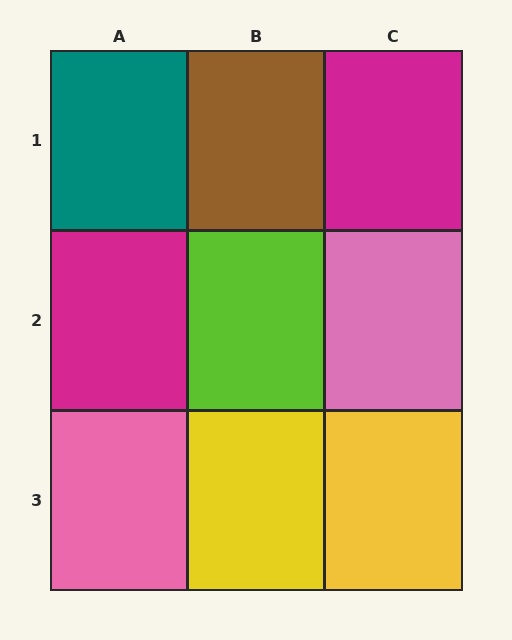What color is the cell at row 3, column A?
Pink.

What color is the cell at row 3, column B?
Yellow.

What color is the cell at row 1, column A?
Teal.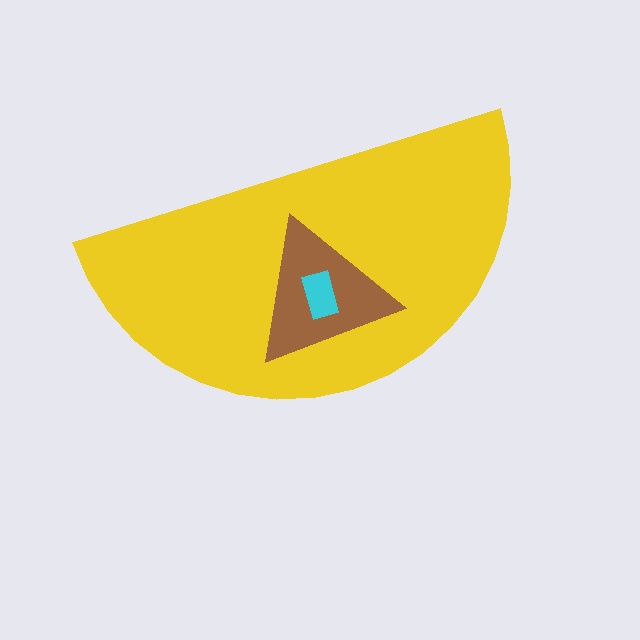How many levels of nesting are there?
3.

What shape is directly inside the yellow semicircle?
The brown triangle.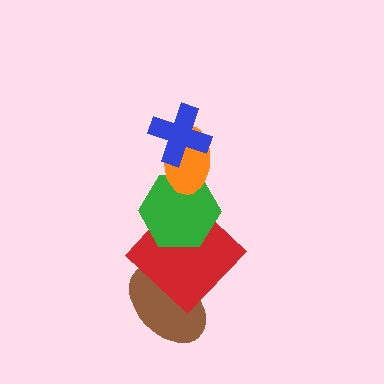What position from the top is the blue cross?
The blue cross is 1st from the top.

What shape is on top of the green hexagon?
The orange ellipse is on top of the green hexagon.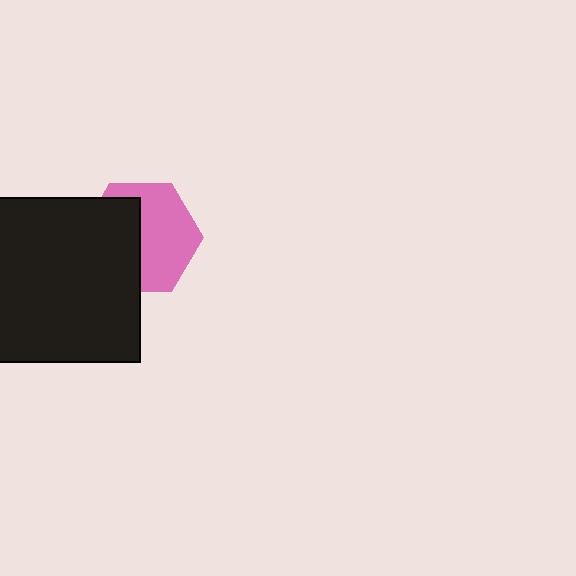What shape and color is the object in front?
The object in front is a black square.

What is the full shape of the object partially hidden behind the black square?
The partially hidden object is a pink hexagon.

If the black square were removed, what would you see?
You would see the complete pink hexagon.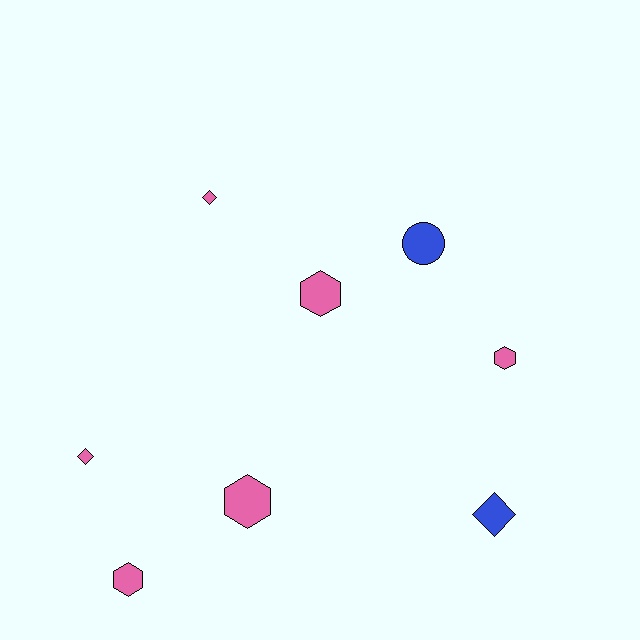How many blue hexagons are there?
There are no blue hexagons.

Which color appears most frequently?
Pink, with 6 objects.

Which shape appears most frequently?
Hexagon, with 4 objects.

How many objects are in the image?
There are 8 objects.